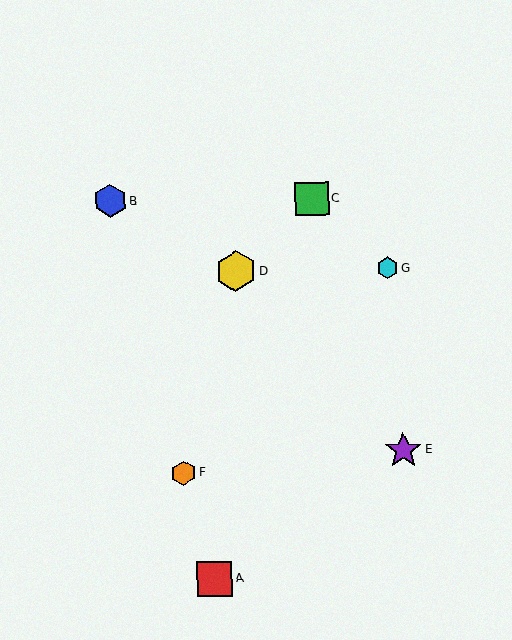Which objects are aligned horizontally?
Objects D, G are aligned horizontally.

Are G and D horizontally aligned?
Yes, both are at y≈268.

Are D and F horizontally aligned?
No, D is at y≈271 and F is at y≈473.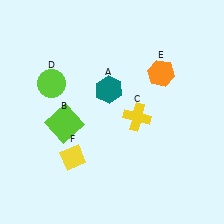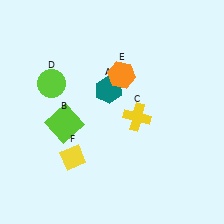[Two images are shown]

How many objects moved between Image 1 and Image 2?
1 object moved between the two images.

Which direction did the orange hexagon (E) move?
The orange hexagon (E) moved left.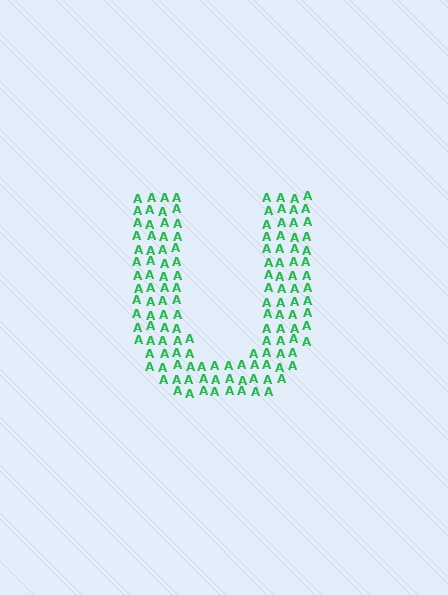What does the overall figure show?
The overall figure shows the letter U.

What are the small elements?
The small elements are letter A's.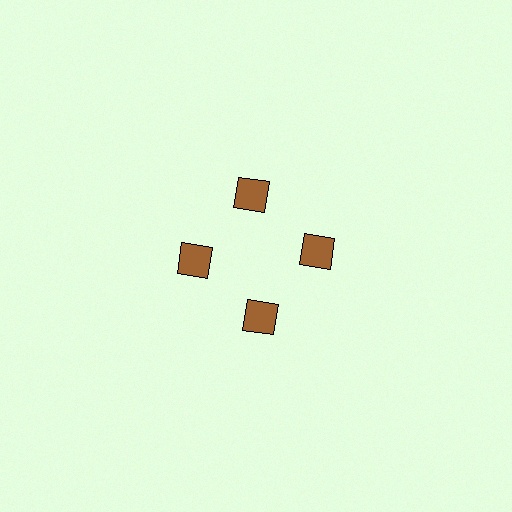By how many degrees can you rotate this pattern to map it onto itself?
The pattern maps onto itself every 90 degrees of rotation.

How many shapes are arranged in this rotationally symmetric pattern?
There are 4 shapes, arranged in 4 groups of 1.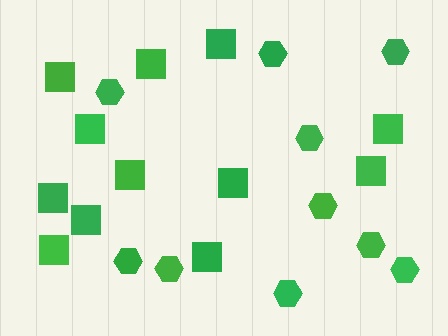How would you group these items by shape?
There are 2 groups: one group of squares (12) and one group of hexagons (10).